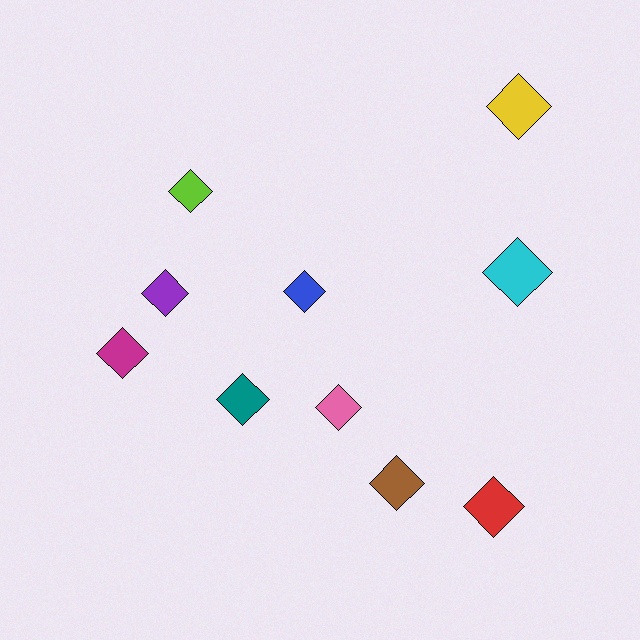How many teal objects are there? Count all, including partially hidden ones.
There is 1 teal object.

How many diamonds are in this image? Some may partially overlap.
There are 10 diamonds.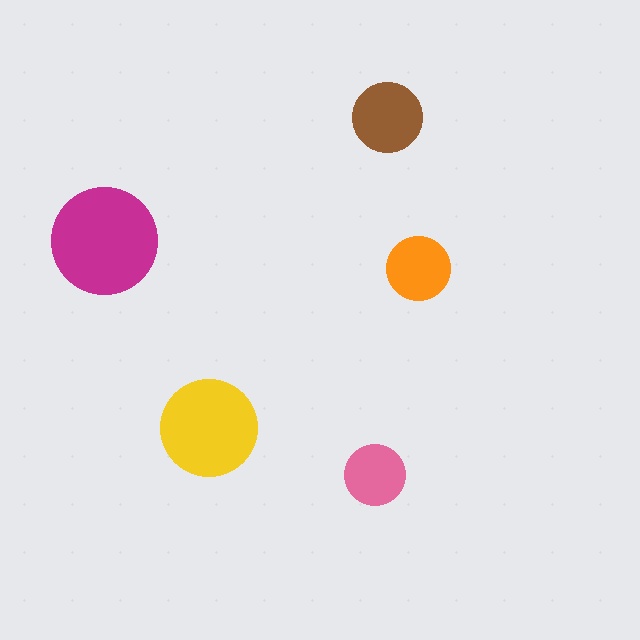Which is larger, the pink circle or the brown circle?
The brown one.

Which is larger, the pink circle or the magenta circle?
The magenta one.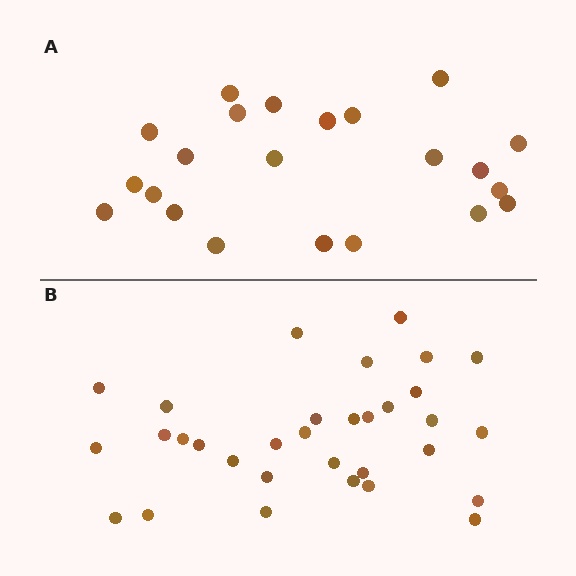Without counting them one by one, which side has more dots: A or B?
Region B (the bottom region) has more dots.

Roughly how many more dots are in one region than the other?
Region B has roughly 10 or so more dots than region A.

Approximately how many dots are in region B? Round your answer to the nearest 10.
About 30 dots. (The exact count is 32, which rounds to 30.)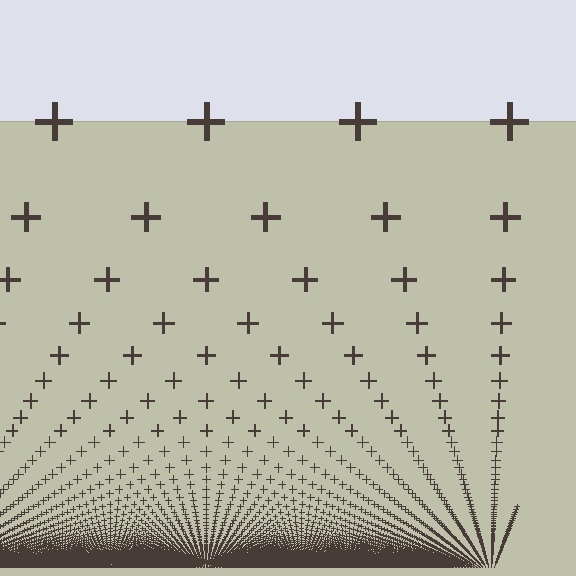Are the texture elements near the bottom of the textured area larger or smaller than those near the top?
Smaller. The gradient is inverted — elements near the bottom are smaller and denser.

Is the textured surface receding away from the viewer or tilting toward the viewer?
The surface appears to tilt toward the viewer. Texture elements get larger and sparser toward the top.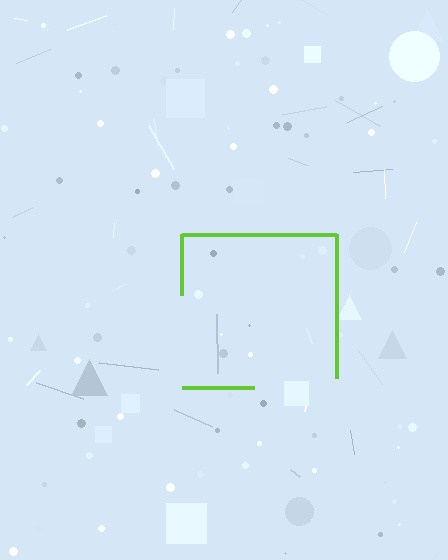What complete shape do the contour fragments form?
The contour fragments form a square.